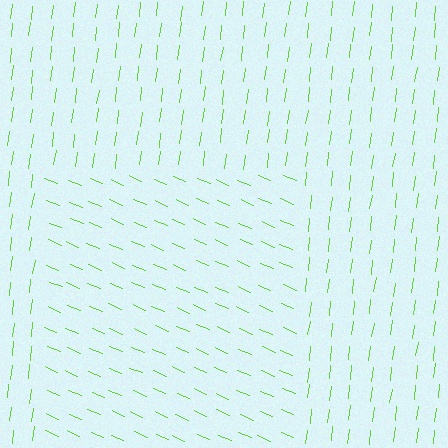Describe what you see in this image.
The image is filled with small lime line segments. A rectangle region in the image has lines oriented differently from the surrounding lines, creating a visible texture boundary.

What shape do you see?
I see a rectangle.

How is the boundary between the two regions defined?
The boundary is defined purely by a change in line orientation (approximately 74 degrees difference). All lines are the same color and thickness.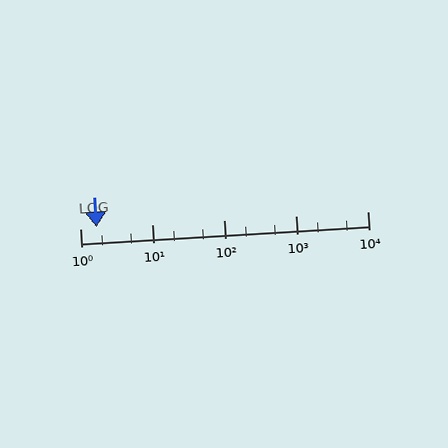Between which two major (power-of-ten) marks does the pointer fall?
The pointer is between 1 and 10.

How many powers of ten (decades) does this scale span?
The scale spans 4 decades, from 1 to 10000.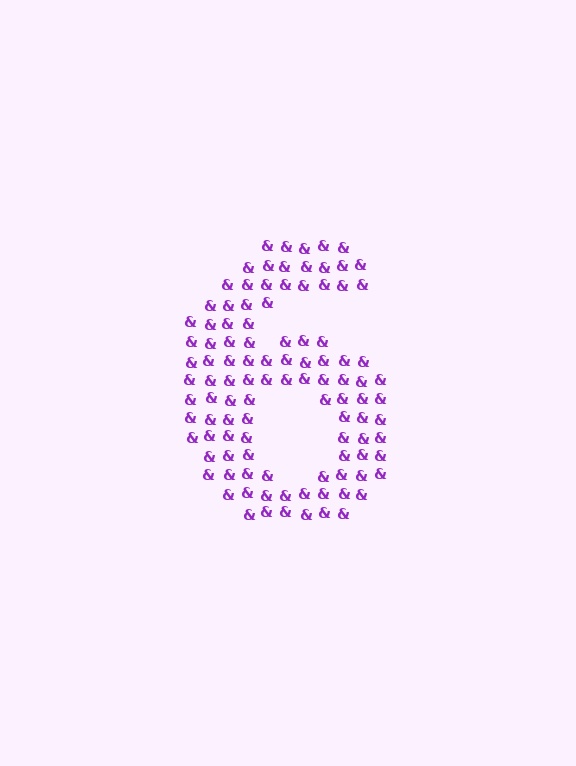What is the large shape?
The large shape is the digit 6.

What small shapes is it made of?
It is made of small ampersands.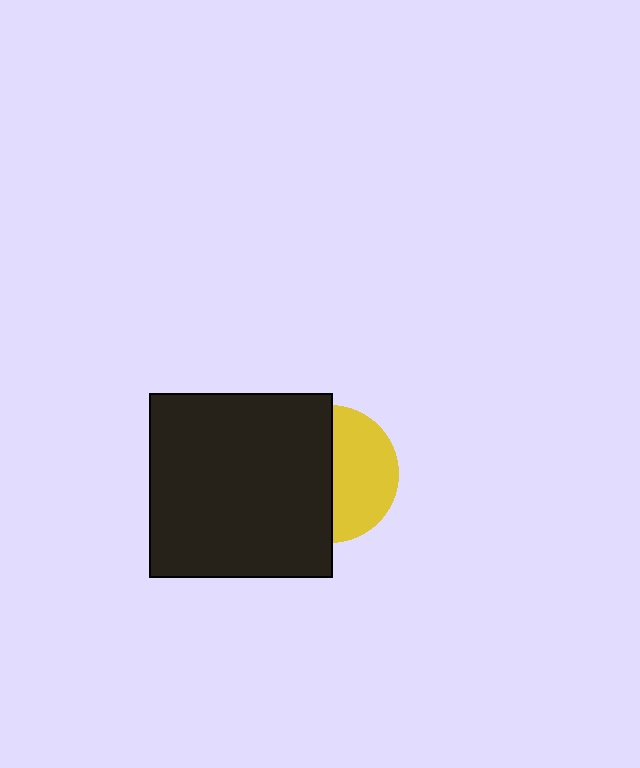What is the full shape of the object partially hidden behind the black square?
The partially hidden object is a yellow circle.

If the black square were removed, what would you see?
You would see the complete yellow circle.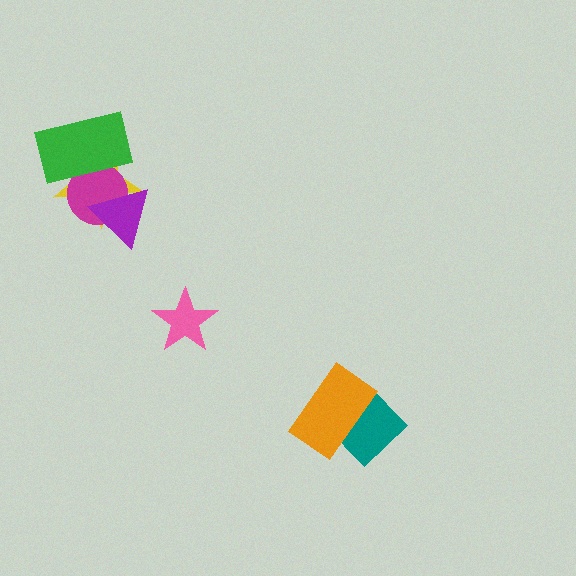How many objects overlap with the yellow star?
3 objects overlap with the yellow star.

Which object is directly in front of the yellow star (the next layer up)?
The magenta circle is directly in front of the yellow star.